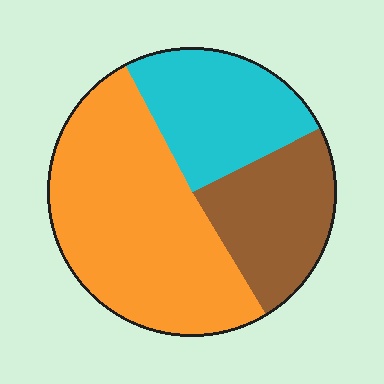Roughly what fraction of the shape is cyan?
Cyan takes up between a sixth and a third of the shape.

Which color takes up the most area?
Orange, at roughly 50%.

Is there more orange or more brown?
Orange.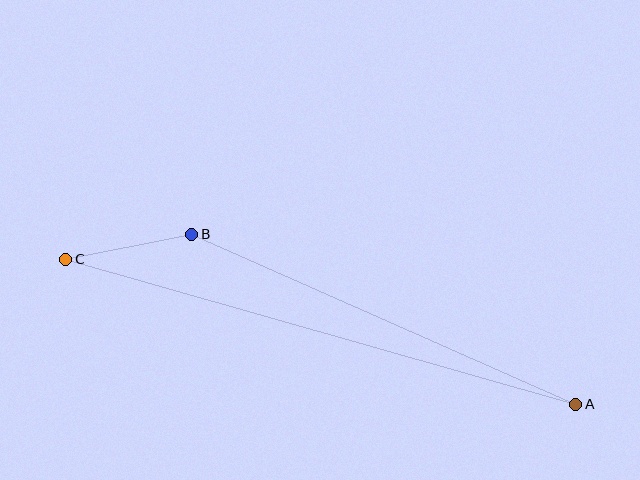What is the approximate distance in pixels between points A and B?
The distance between A and B is approximately 420 pixels.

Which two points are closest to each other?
Points B and C are closest to each other.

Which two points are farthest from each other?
Points A and C are farthest from each other.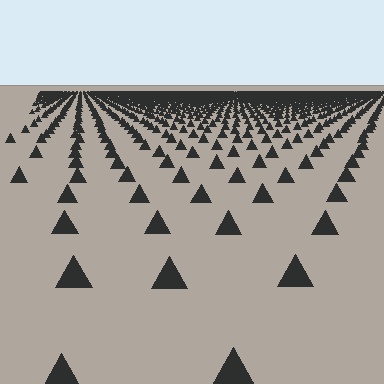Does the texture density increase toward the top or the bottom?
Density increases toward the top.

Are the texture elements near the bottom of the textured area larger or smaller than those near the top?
Larger. Near the bottom, elements are closer to the viewer and appear at a bigger on-screen size.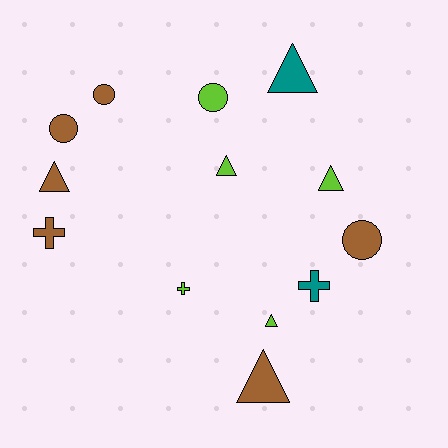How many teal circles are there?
There are no teal circles.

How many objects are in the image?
There are 13 objects.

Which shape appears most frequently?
Triangle, with 6 objects.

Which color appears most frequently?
Brown, with 6 objects.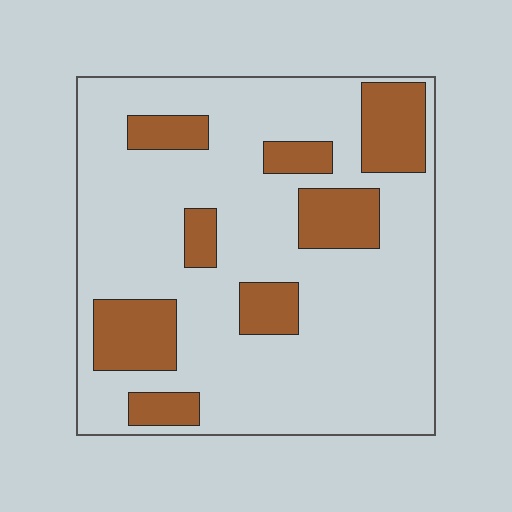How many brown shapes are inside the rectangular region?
8.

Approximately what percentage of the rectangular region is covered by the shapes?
Approximately 25%.